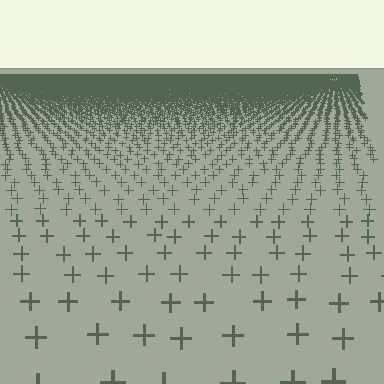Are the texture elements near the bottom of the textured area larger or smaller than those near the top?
Larger. Near the bottom, elements are closer to the viewer and appear at a bigger on-screen size.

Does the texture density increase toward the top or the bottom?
Density increases toward the top.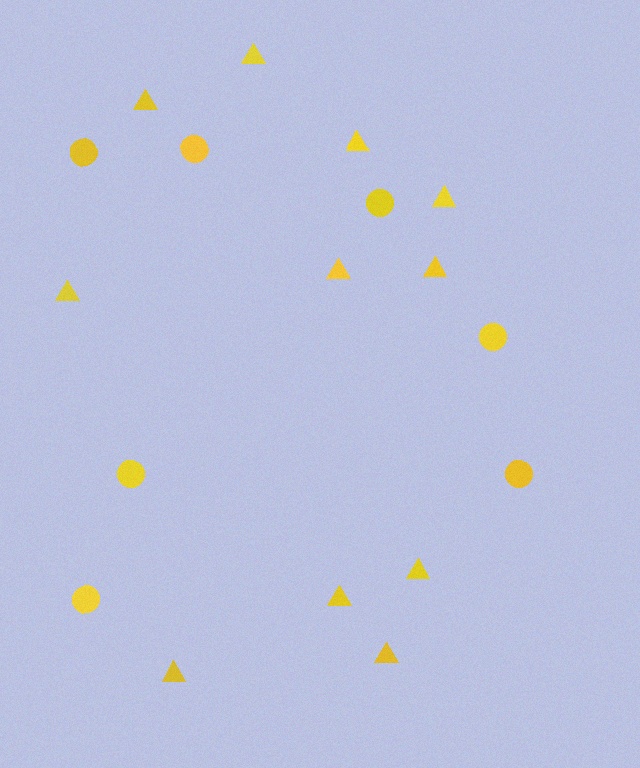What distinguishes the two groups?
There are 2 groups: one group of triangles (11) and one group of circles (7).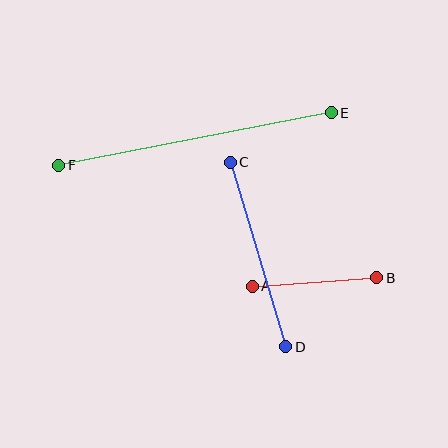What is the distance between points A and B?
The distance is approximately 125 pixels.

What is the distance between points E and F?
The distance is approximately 278 pixels.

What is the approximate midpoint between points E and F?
The midpoint is at approximately (195, 139) pixels.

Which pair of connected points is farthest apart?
Points E and F are farthest apart.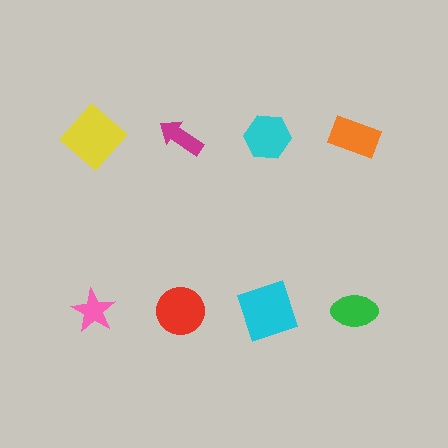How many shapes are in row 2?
4 shapes.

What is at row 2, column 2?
A red circle.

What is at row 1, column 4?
An orange rectangle.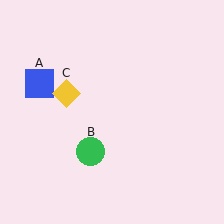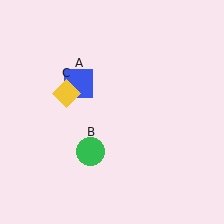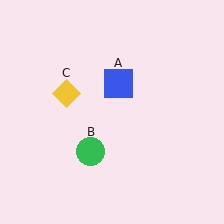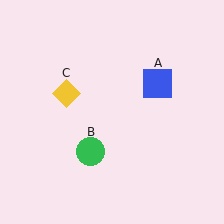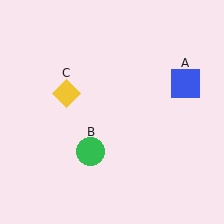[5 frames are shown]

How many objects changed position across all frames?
1 object changed position: blue square (object A).